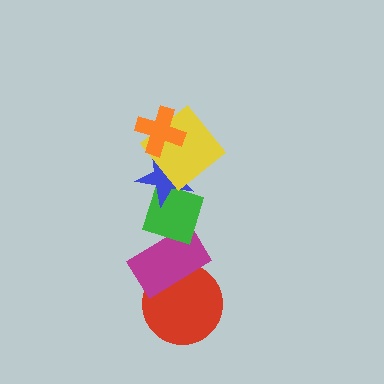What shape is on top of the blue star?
The yellow diamond is on top of the blue star.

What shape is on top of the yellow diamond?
The orange cross is on top of the yellow diamond.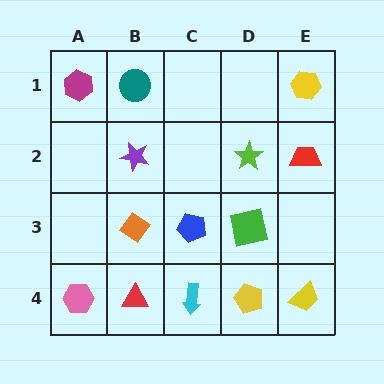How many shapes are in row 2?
3 shapes.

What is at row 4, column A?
A pink hexagon.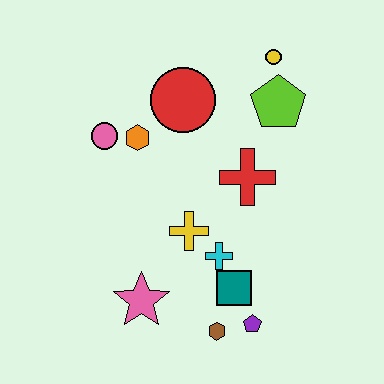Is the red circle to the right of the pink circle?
Yes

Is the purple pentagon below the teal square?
Yes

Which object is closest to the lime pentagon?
The yellow circle is closest to the lime pentagon.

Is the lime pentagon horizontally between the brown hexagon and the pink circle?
No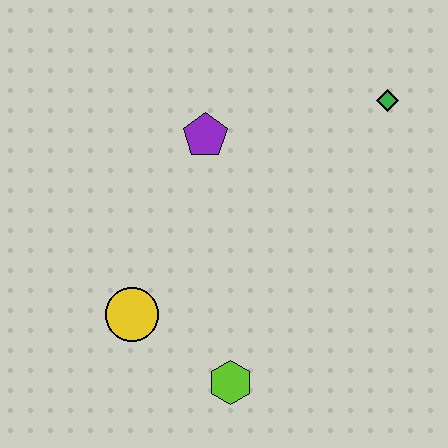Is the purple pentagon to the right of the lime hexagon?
No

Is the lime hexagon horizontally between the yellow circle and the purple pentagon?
No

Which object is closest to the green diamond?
The purple pentagon is closest to the green diamond.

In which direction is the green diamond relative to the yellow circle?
The green diamond is to the right of the yellow circle.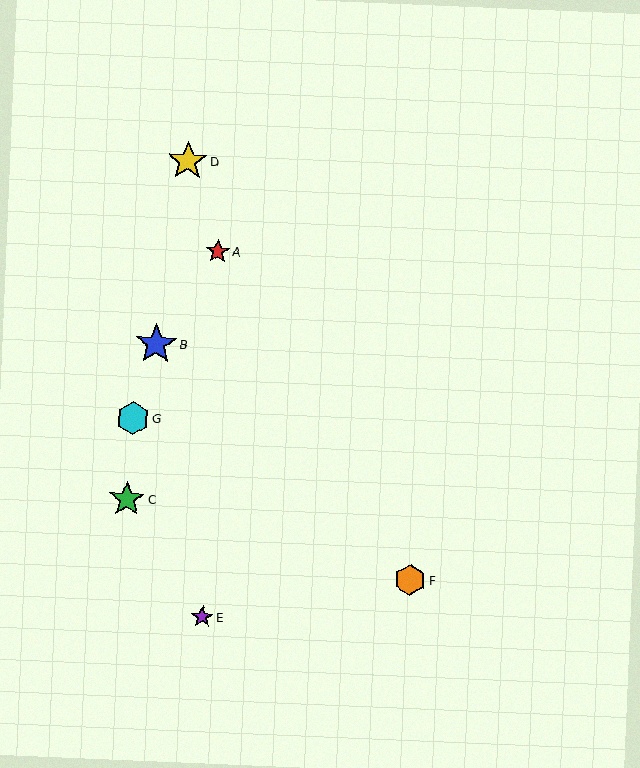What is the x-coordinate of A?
Object A is at x≈218.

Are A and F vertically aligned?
No, A is at x≈218 and F is at x≈410.